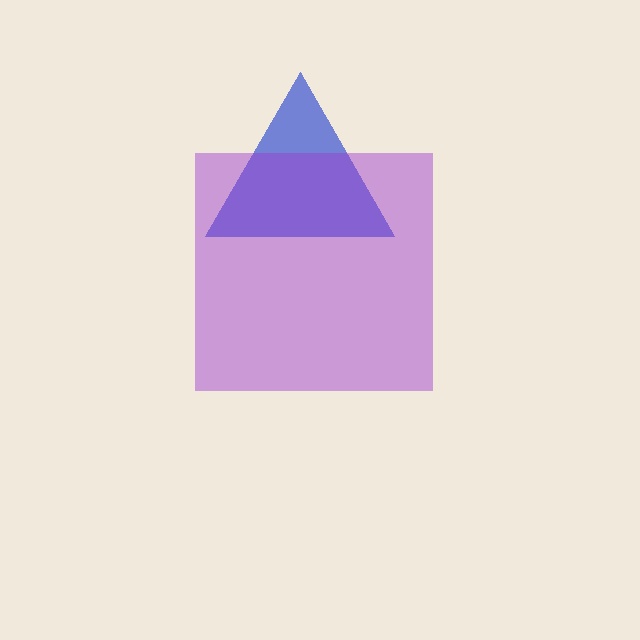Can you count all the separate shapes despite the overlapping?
Yes, there are 2 separate shapes.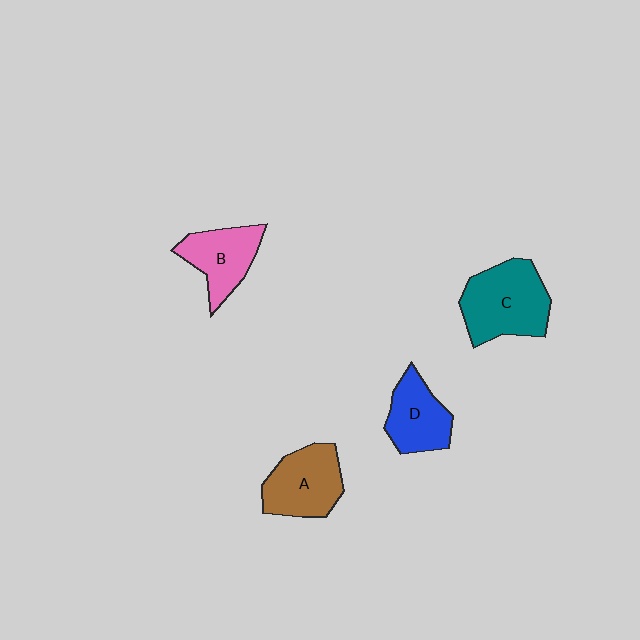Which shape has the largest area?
Shape C (teal).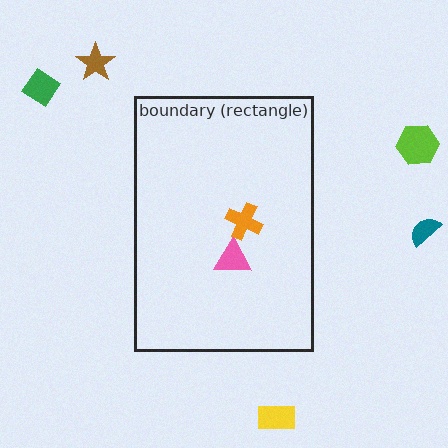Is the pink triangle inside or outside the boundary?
Inside.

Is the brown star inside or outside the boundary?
Outside.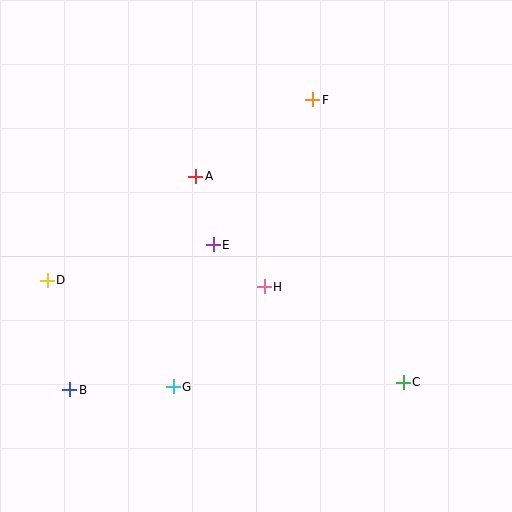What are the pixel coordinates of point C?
Point C is at (403, 382).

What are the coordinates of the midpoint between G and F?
The midpoint between G and F is at (243, 243).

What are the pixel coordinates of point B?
Point B is at (70, 390).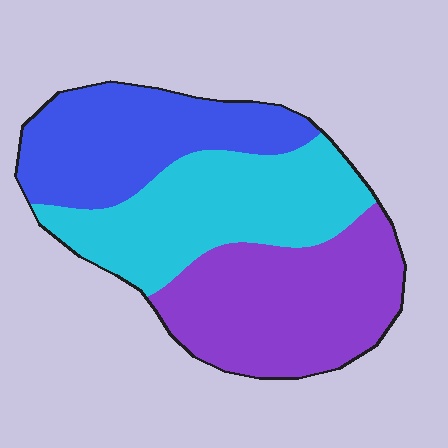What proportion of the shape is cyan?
Cyan covers 34% of the shape.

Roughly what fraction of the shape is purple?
Purple takes up about three eighths (3/8) of the shape.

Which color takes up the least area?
Blue, at roughly 30%.